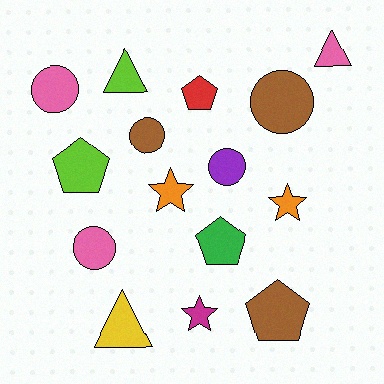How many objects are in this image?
There are 15 objects.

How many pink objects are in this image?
There are 3 pink objects.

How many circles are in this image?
There are 5 circles.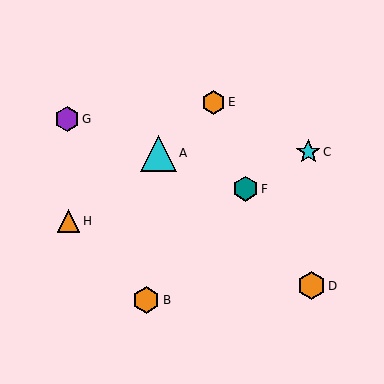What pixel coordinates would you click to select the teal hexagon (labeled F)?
Click at (245, 189) to select the teal hexagon F.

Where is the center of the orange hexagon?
The center of the orange hexagon is at (146, 300).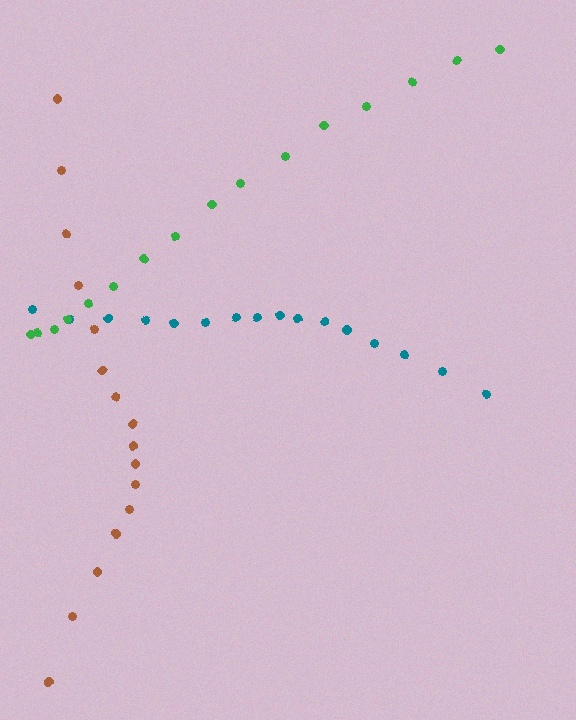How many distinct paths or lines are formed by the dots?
There are 3 distinct paths.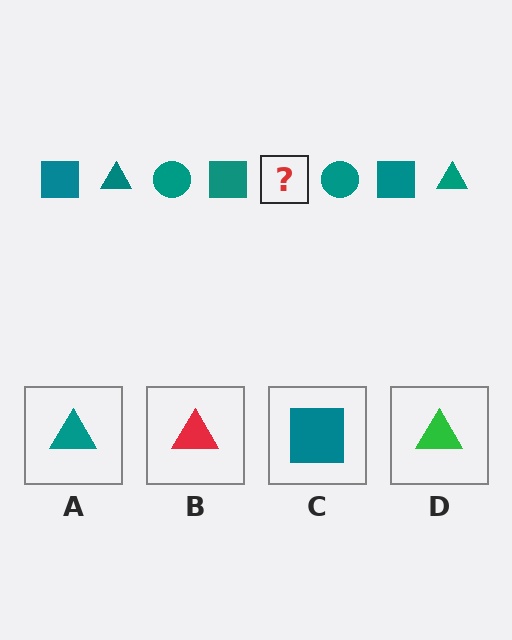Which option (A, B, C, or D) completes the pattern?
A.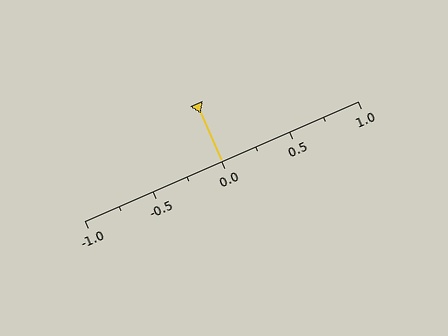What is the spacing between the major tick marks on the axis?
The major ticks are spaced 0.5 apart.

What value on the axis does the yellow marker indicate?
The marker indicates approximately 0.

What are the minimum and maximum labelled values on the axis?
The axis runs from -1.0 to 1.0.